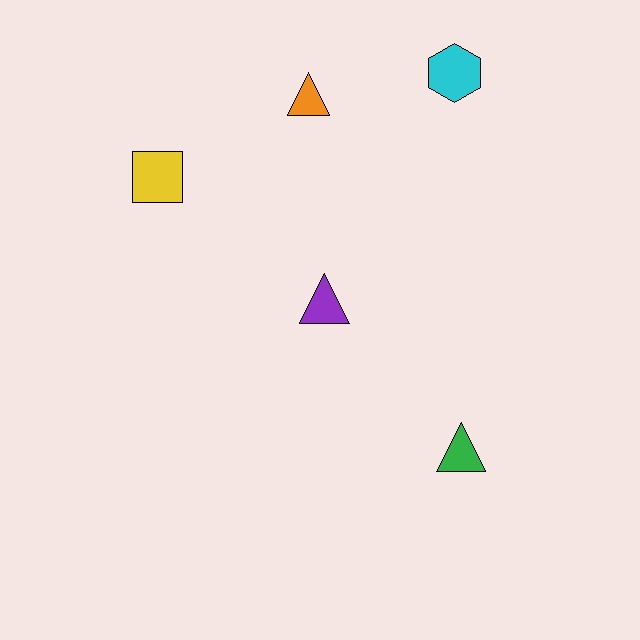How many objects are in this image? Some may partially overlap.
There are 5 objects.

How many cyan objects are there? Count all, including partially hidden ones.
There is 1 cyan object.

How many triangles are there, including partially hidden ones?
There are 3 triangles.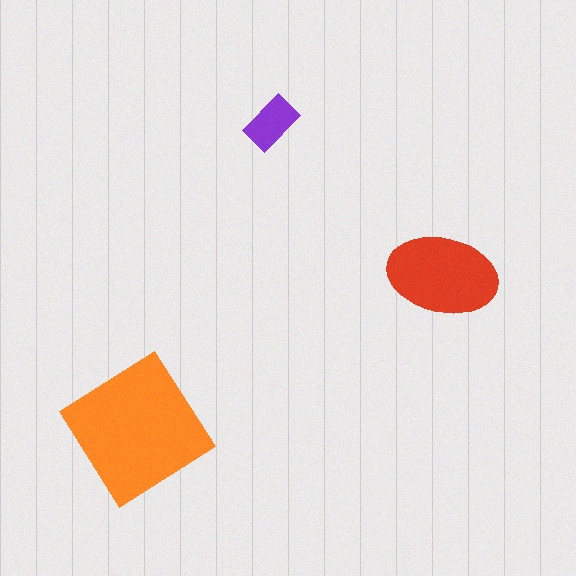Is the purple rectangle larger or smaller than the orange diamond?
Smaller.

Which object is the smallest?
The purple rectangle.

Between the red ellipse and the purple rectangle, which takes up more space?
The red ellipse.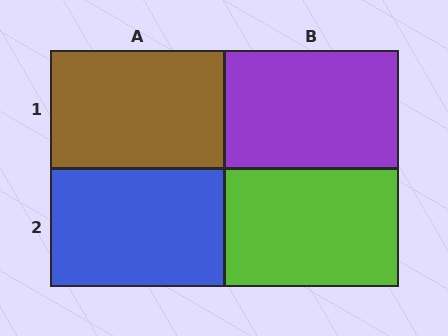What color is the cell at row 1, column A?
Brown.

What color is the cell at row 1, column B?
Purple.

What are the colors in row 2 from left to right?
Blue, lime.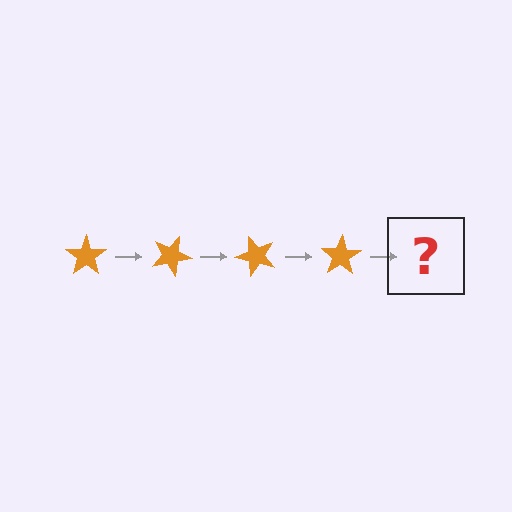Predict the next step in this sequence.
The next step is an orange star rotated 100 degrees.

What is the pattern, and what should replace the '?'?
The pattern is that the star rotates 25 degrees each step. The '?' should be an orange star rotated 100 degrees.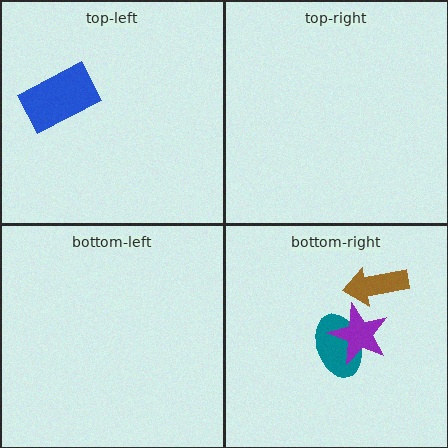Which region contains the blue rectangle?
The top-left region.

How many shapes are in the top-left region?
1.